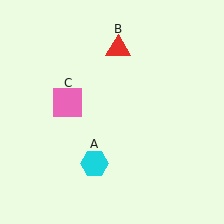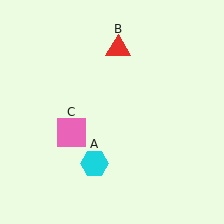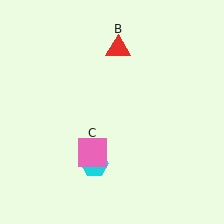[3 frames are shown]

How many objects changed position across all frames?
1 object changed position: pink square (object C).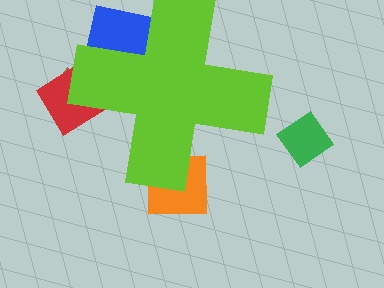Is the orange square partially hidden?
Yes, the orange square is partially hidden behind the lime cross.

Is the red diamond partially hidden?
Yes, the red diamond is partially hidden behind the lime cross.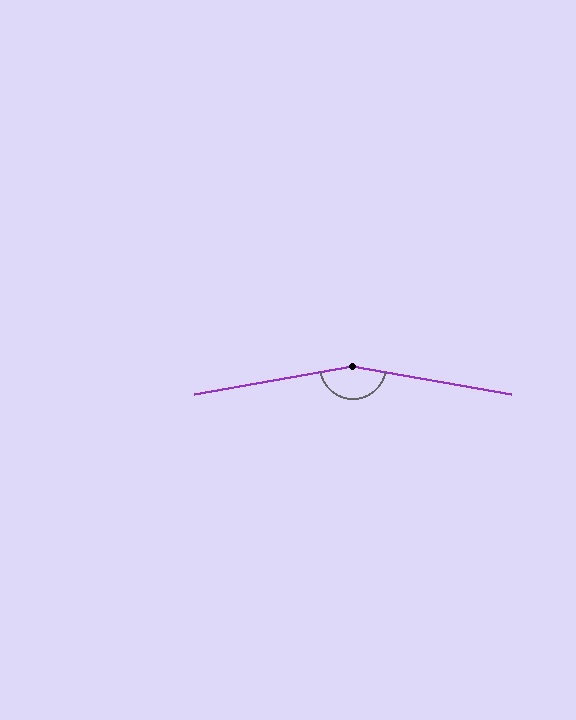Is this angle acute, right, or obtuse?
It is obtuse.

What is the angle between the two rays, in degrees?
Approximately 160 degrees.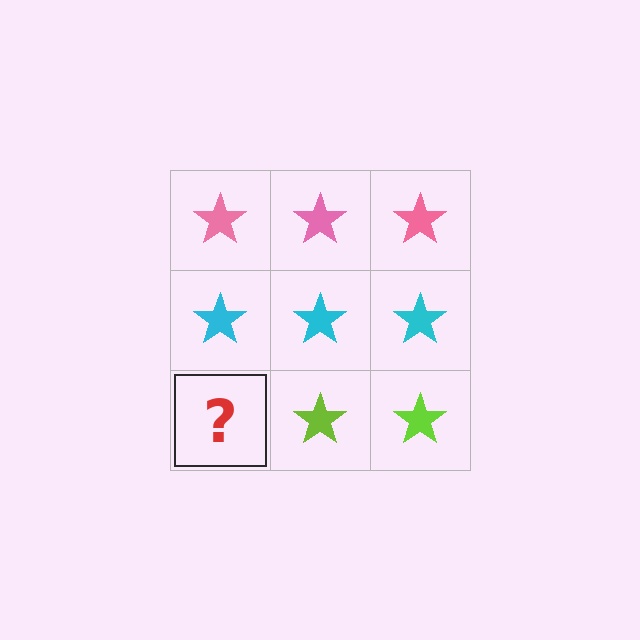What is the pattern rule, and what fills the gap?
The rule is that each row has a consistent color. The gap should be filled with a lime star.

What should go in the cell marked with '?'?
The missing cell should contain a lime star.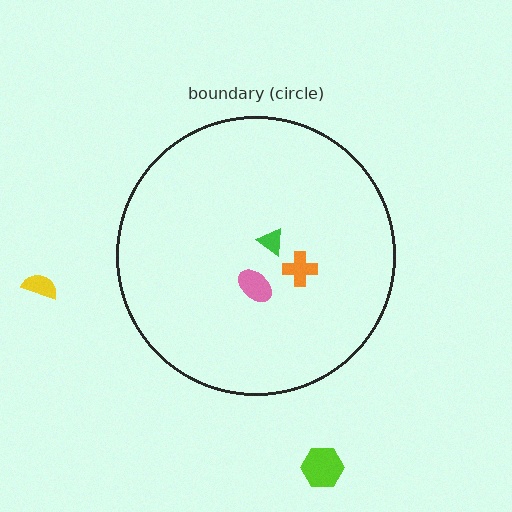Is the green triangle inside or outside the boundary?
Inside.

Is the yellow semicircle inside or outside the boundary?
Outside.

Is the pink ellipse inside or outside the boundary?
Inside.